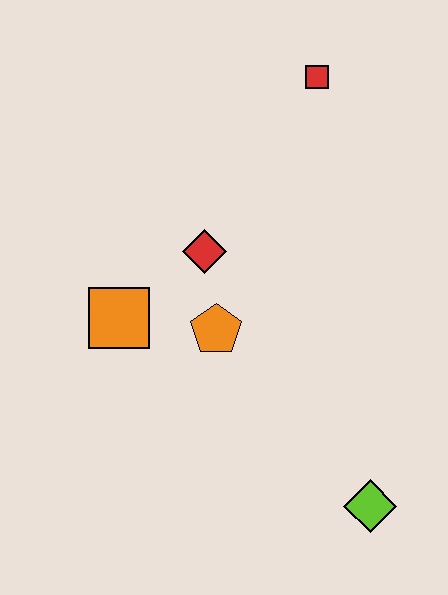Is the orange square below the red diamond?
Yes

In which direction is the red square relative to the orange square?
The red square is above the orange square.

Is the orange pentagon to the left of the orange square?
No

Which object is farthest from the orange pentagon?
The red square is farthest from the orange pentagon.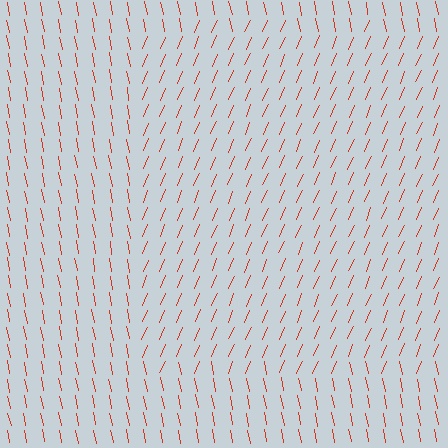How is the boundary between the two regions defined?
The boundary is defined purely by a change in line orientation (approximately 34 degrees difference). All lines are the same color and thickness.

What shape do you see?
I see a rectangle.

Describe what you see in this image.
The image is filled with small red line segments. A rectangle region in the image has lines oriented differently from the surrounding lines, creating a visible texture boundary.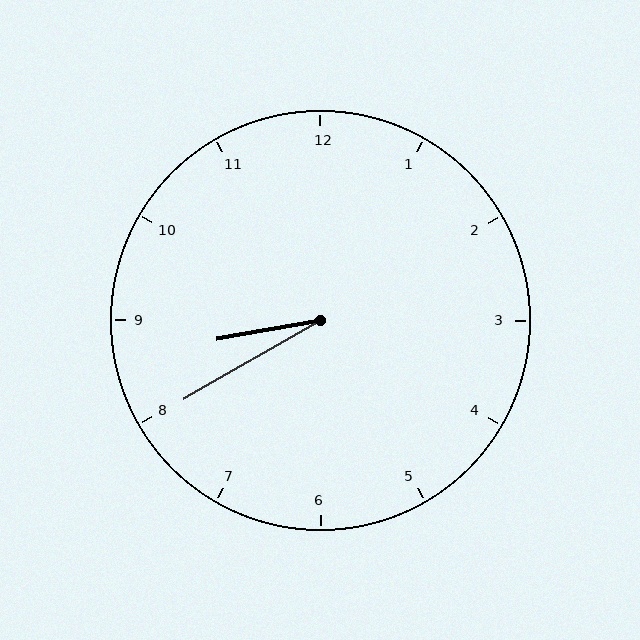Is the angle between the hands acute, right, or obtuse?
It is acute.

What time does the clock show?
8:40.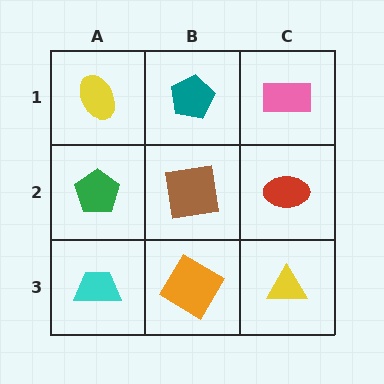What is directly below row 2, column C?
A yellow triangle.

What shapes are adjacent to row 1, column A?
A green pentagon (row 2, column A), a teal pentagon (row 1, column B).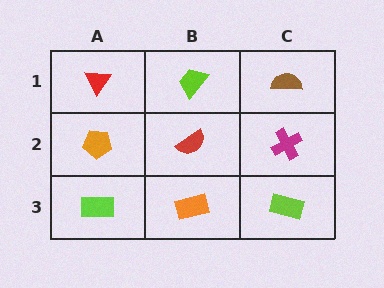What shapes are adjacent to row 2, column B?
A lime trapezoid (row 1, column B), an orange rectangle (row 3, column B), an orange pentagon (row 2, column A), a magenta cross (row 2, column C).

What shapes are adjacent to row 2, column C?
A brown semicircle (row 1, column C), a lime rectangle (row 3, column C), a red semicircle (row 2, column B).